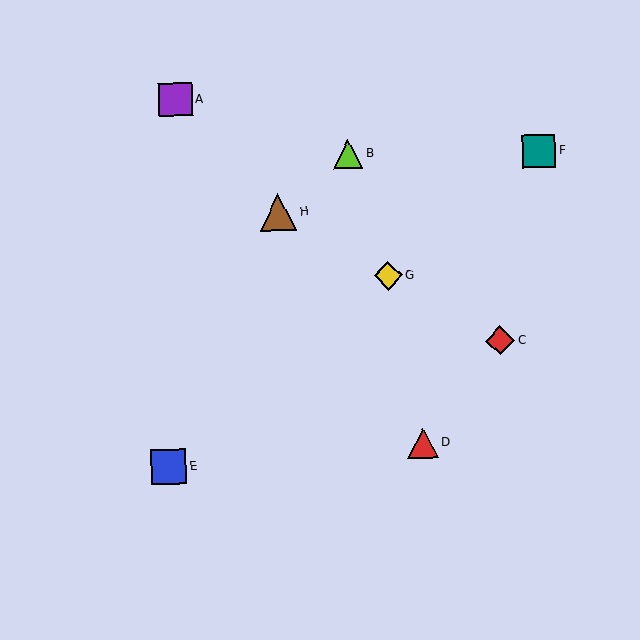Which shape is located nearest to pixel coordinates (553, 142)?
The teal square (labeled F) at (539, 151) is nearest to that location.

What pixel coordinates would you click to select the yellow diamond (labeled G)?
Click at (388, 276) to select the yellow diamond G.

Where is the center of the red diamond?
The center of the red diamond is at (500, 341).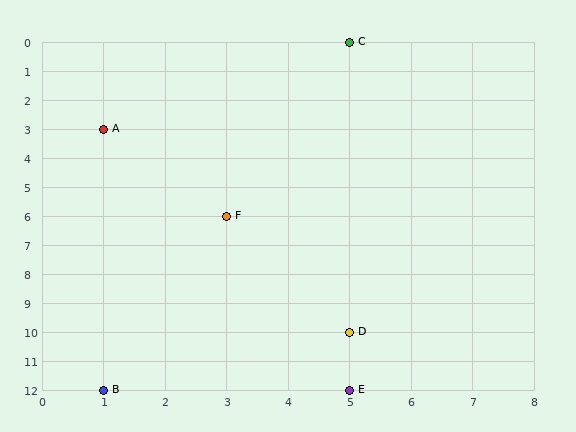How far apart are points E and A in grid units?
Points E and A are 4 columns and 9 rows apart (about 9.8 grid units diagonally).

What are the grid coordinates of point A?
Point A is at grid coordinates (1, 3).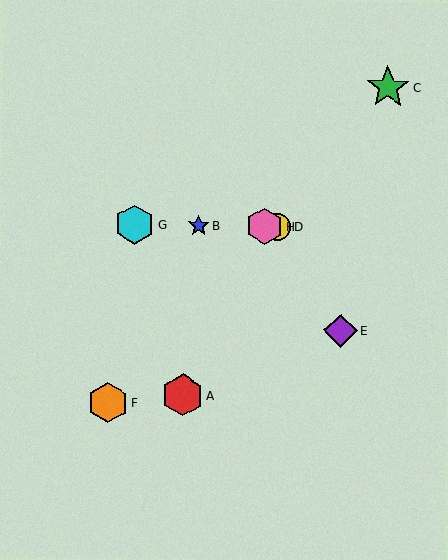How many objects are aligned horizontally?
4 objects (B, D, G, H) are aligned horizontally.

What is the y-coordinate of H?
Object H is at y≈226.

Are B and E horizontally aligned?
No, B is at y≈225 and E is at y≈331.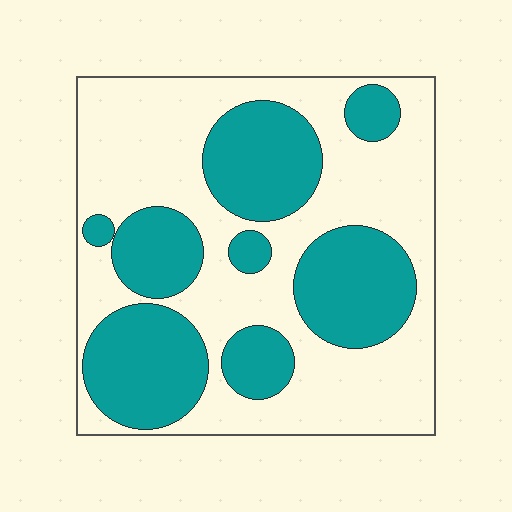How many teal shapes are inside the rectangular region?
8.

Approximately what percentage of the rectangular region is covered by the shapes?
Approximately 40%.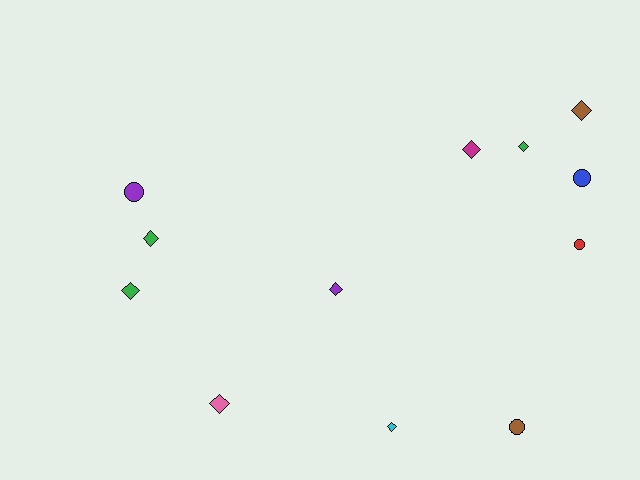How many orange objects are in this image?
There are no orange objects.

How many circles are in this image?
There are 4 circles.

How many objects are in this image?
There are 12 objects.